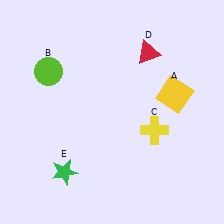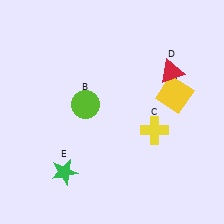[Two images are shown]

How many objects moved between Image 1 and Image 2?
2 objects moved between the two images.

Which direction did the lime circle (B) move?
The lime circle (B) moved right.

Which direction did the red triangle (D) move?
The red triangle (D) moved right.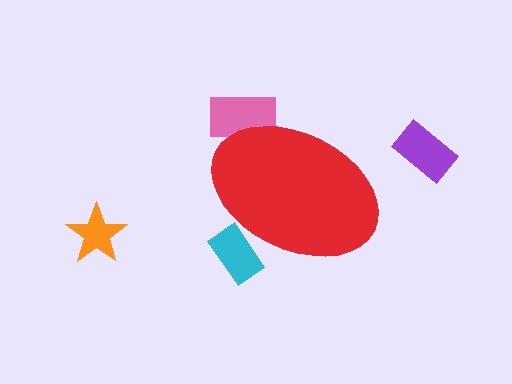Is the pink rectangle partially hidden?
Yes, the pink rectangle is partially hidden behind the red ellipse.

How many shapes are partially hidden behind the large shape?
2 shapes are partially hidden.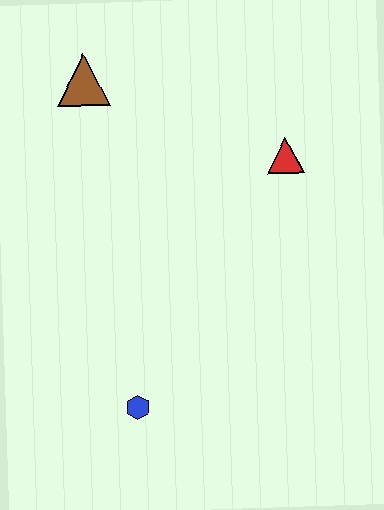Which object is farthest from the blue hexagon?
The brown triangle is farthest from the blue hexagon.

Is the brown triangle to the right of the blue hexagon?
No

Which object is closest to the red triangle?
The brown triangle is closest to the red triangle.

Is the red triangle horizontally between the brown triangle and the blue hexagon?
No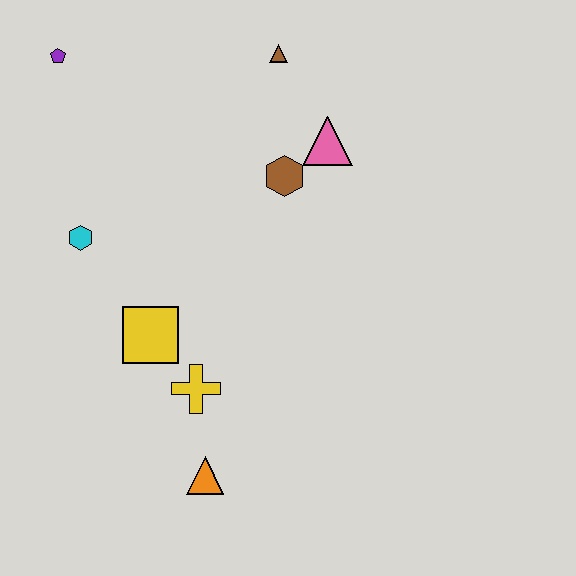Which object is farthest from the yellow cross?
The purple pentagon is farthest from the yellow cross.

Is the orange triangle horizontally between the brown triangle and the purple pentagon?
Yes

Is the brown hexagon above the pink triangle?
No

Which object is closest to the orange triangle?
The yellow cross is closest to the orange triangle.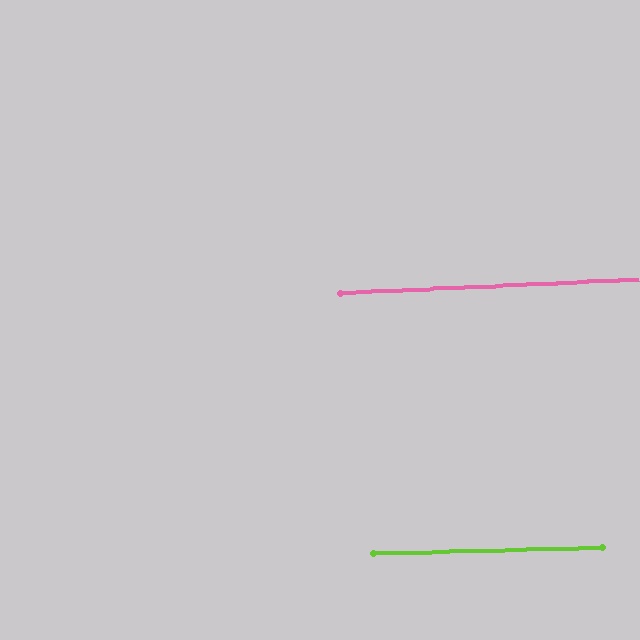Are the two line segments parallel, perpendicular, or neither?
Parallel — their directions differ by only 1.1°.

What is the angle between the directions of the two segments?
Approximately 1 degree.